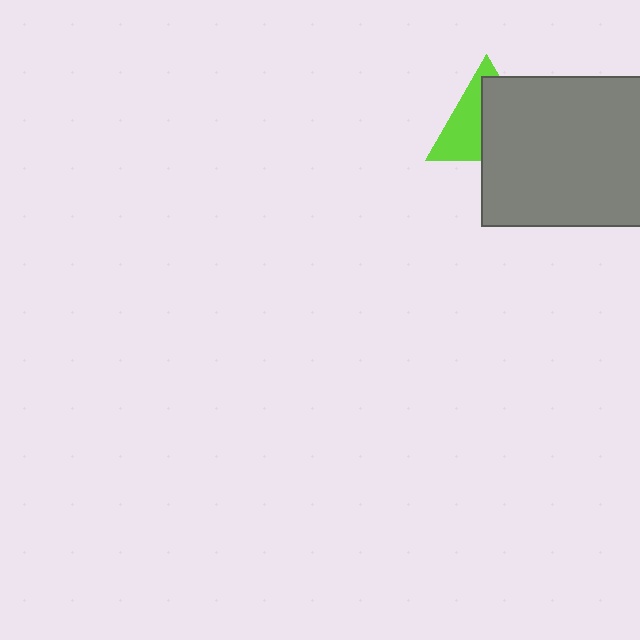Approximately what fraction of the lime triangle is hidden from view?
Roughly 55% of the lime triangle is hidden behind the gray rectangle.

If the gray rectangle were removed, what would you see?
You would see the complete lime triangle.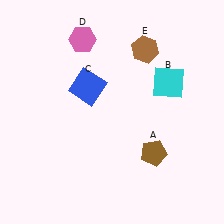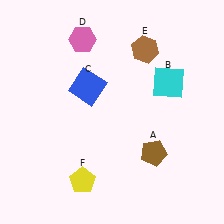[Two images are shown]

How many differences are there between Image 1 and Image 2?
There is 1 difference between the two images.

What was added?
A yellow pentagon (F) was added in Image 2.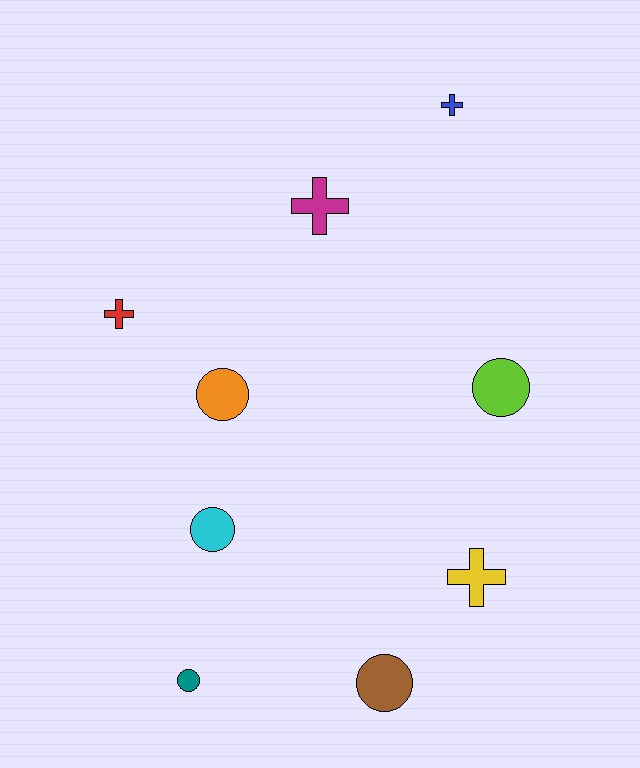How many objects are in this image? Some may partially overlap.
There are 9 objects.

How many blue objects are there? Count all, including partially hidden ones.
There is 1 blue object.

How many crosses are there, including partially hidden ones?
There are 4 crosses.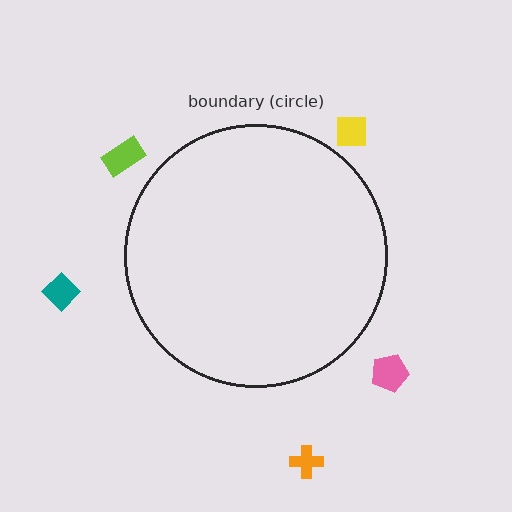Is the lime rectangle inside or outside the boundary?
Outside.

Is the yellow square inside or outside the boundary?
Outside.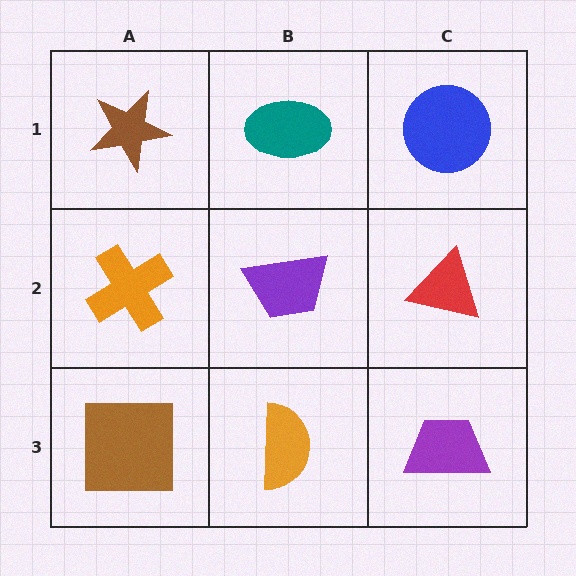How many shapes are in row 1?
3 shapes.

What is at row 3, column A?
A brown square.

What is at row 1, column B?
A teal ellipse.